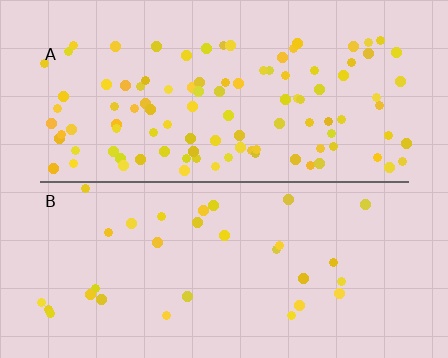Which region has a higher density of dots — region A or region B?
A (the top).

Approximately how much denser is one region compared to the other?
Approximately 3.3× — region A over region B.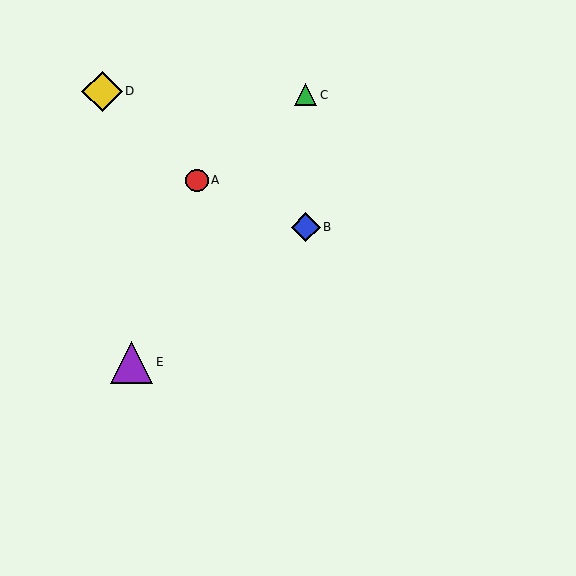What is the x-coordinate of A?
Object A is at x≈197.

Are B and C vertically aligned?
Yes, both are at x≈306.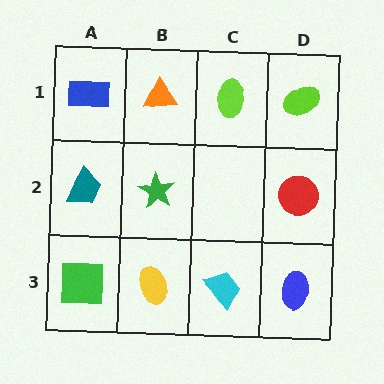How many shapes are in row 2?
3 shapes.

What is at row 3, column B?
A yellow ellipse.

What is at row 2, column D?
A red circle.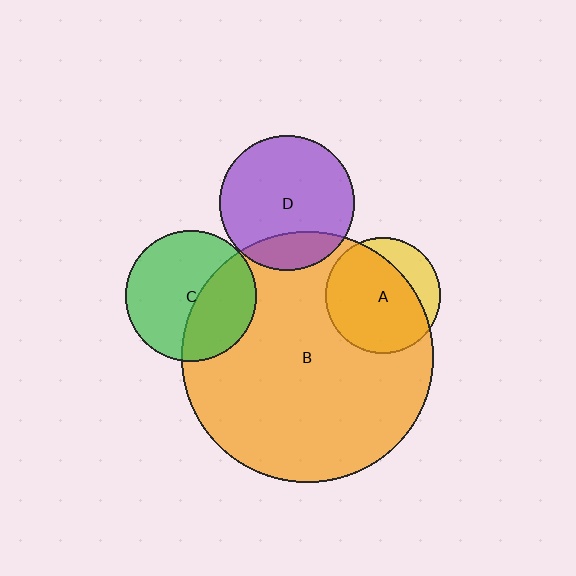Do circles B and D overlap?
Yes.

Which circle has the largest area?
Circle B (orange).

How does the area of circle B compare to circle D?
Approximately 3.5 times.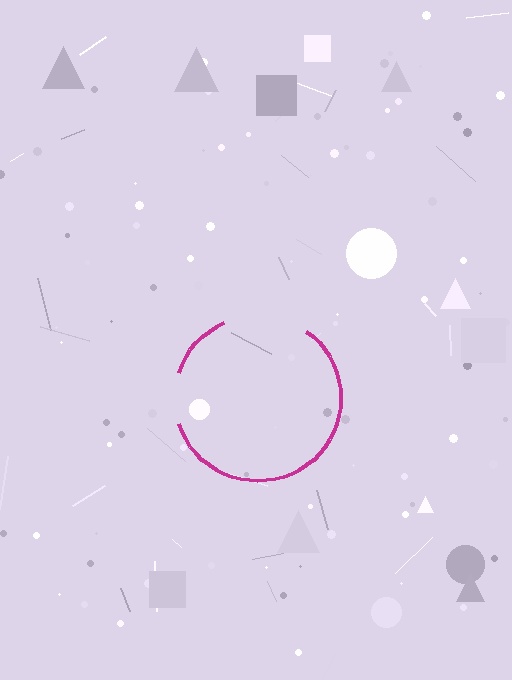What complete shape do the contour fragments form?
The contour fragments form a circle.